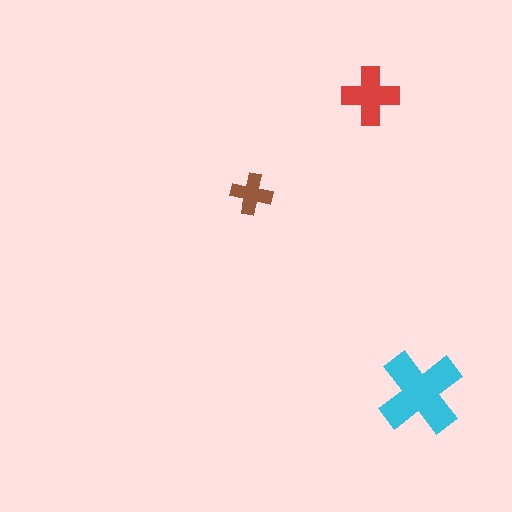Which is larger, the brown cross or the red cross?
The red one.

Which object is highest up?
The red cross is topmost.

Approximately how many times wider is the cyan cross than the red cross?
About 1.5 times wider.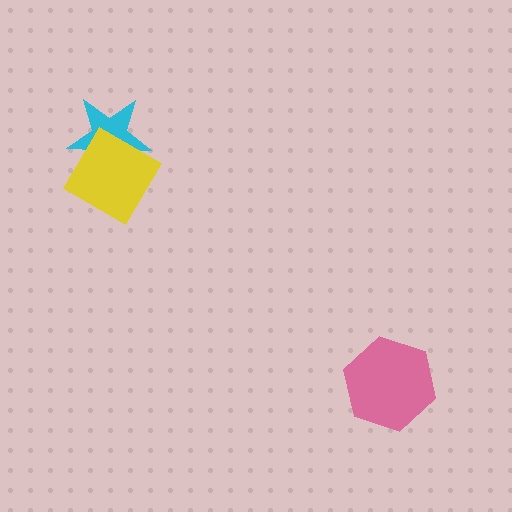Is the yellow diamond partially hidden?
No, no other shape covers it.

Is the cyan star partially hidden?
Yes, it is partially covered by another shape.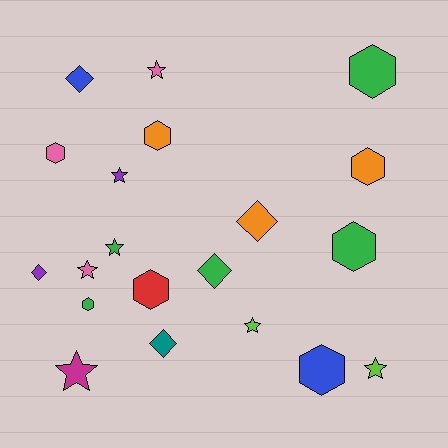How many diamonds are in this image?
There are 5 diamonds.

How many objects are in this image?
There are 20 objects.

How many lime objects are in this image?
There are 2 lime objects.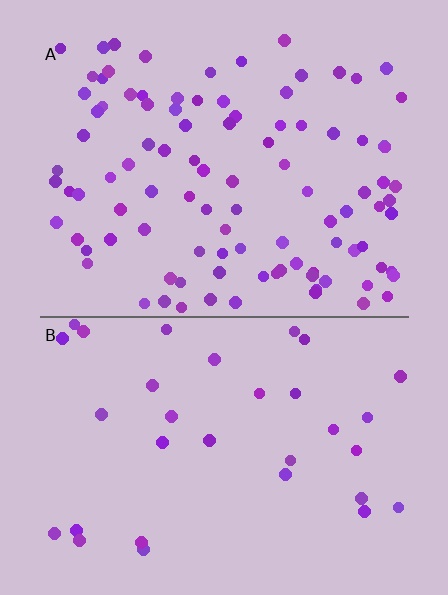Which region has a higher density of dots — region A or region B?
A (the top).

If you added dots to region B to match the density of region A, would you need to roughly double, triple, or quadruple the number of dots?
Approximately triple.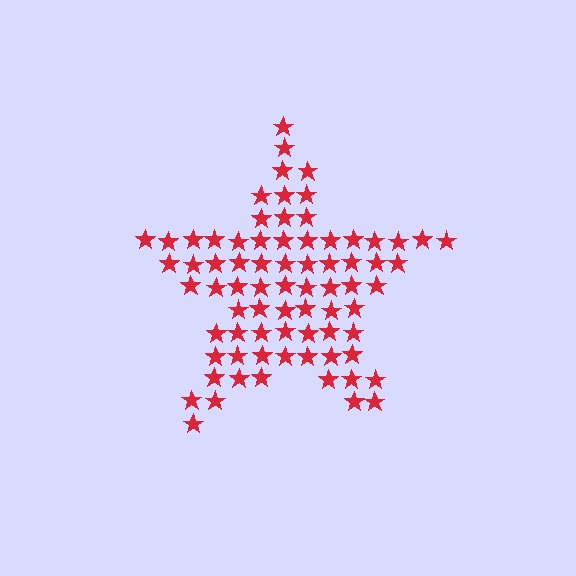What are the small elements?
The small elements are stars.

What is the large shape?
The large shape is a star.